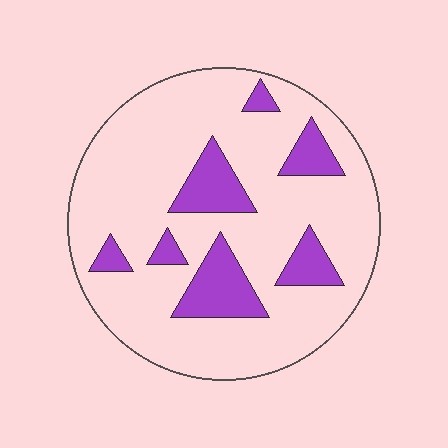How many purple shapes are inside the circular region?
7.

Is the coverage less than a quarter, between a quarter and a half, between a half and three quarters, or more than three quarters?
Less than a quarter.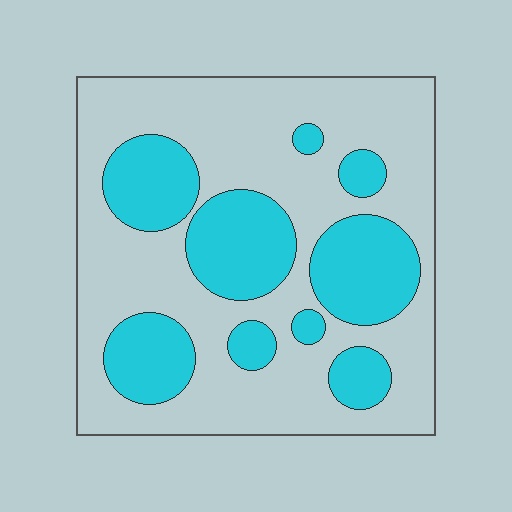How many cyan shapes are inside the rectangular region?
9.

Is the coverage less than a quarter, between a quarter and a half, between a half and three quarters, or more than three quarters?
Between a quarter and a half.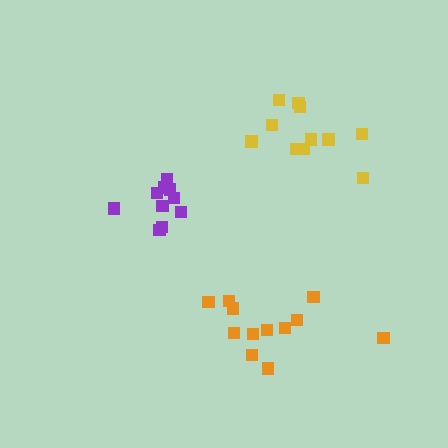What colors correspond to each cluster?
The clusters are colored: orange, purple, yellow.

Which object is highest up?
The yellow cluster is topmost.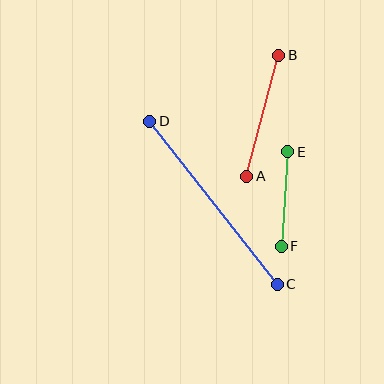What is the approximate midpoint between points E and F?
The midpoint is at approximately (284, 199) pixels.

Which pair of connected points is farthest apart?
Points C and D are farthest apart.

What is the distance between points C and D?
The distance is approximately 207 pixels.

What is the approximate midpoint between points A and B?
The midpoint is at approximately (263, 116) pixels.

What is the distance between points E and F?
The distance is approximately 95 pixels.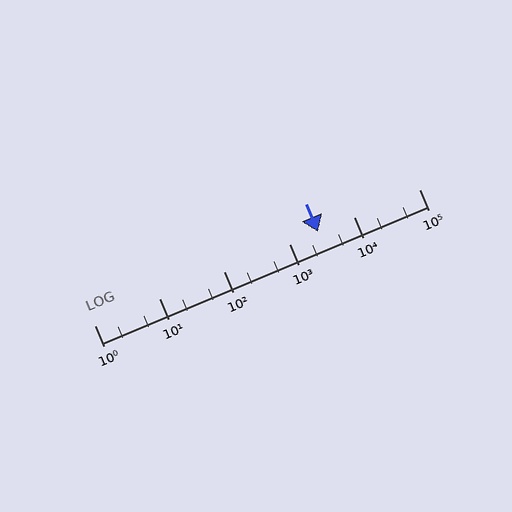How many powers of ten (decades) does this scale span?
The scale spans 5 decades, from 1 to 100000.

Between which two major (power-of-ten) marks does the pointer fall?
The pointer is between 1000 and 10000.